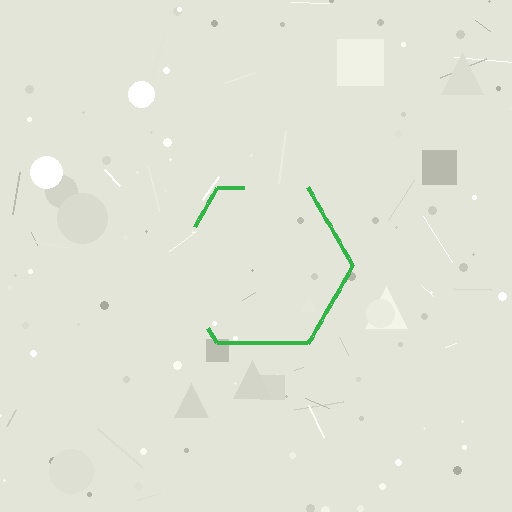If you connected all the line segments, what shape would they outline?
They would outline a hexagon.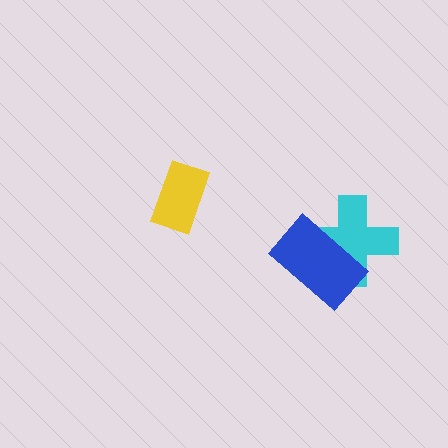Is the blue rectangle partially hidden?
No, no other shape covers it.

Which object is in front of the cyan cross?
The blue rectangle is in front of the cyan cross.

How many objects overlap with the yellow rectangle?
0 objects overlap with the yellow rectangle.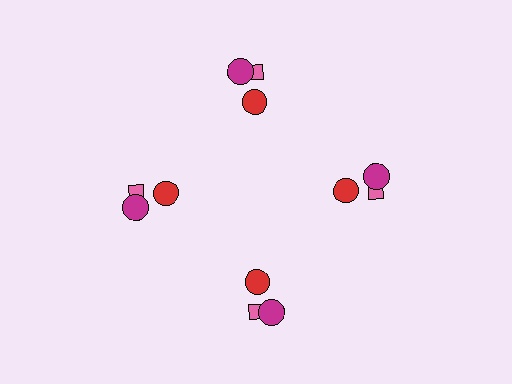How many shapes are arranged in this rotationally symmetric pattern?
There are 12 shapes, arranged in 4 groups of 3.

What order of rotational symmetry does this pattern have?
This pattern has 4-fold rotational symmetry.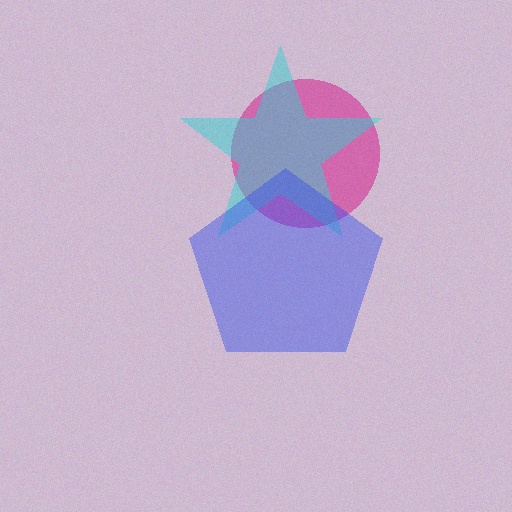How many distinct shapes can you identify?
There are 3 distinct shapes: a magenta circle, a cyan star, a blue pentagon.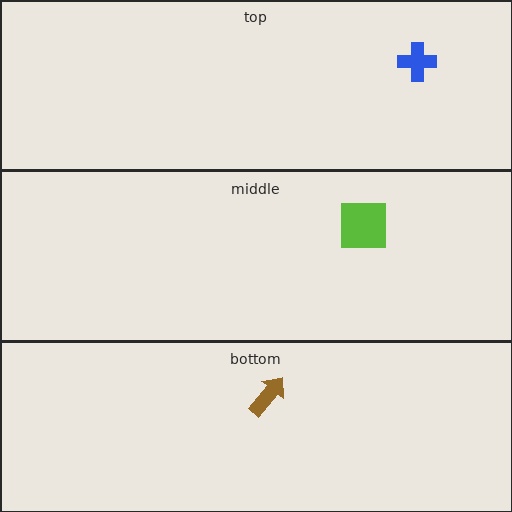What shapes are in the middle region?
The lime square.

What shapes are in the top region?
The blue cross.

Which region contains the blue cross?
The top region.